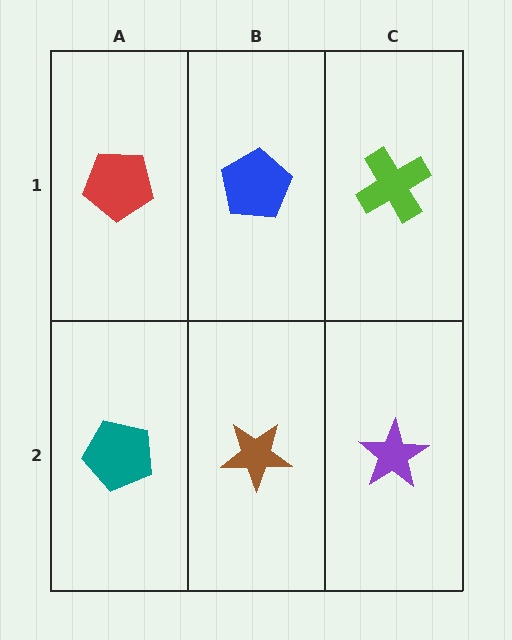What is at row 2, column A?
A teal pentagon.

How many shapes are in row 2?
3 shapes.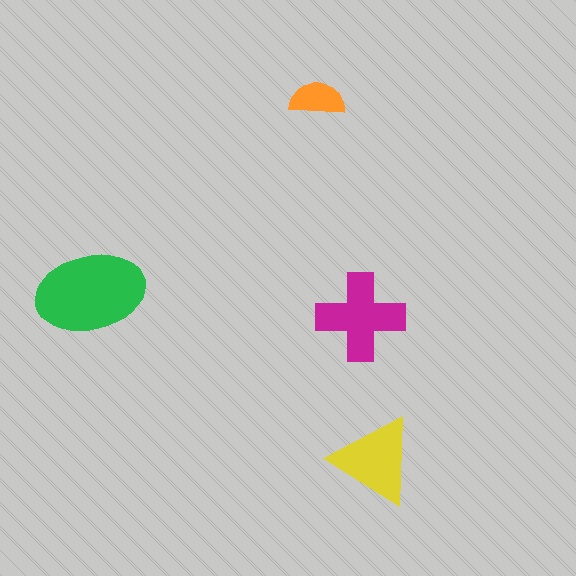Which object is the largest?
The green ellipse.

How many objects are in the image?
There are 4 objects in the image.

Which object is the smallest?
The orange semicircle.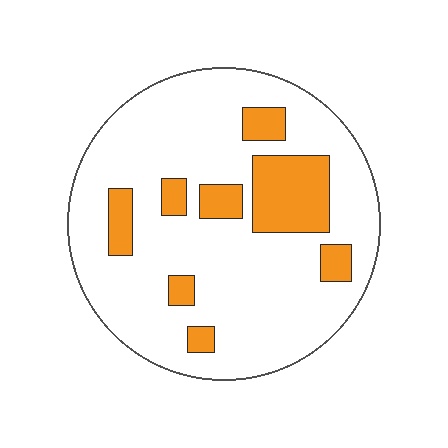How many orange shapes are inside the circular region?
8.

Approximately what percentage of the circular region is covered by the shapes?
Approximately 20%.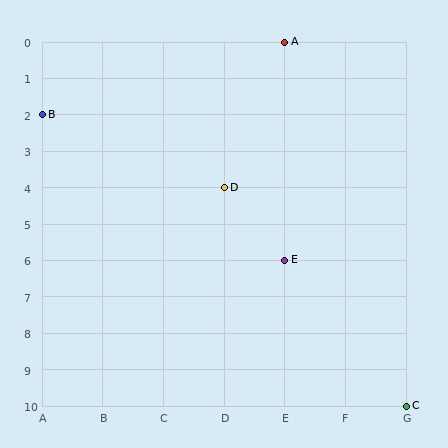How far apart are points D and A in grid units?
Points D and A are 1 column and 4 rows apart (about 4.1 grid units diagonally).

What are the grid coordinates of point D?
Point D is at grid coordinates (D, 4).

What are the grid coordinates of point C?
Point C is at grid coordinates (G, 10).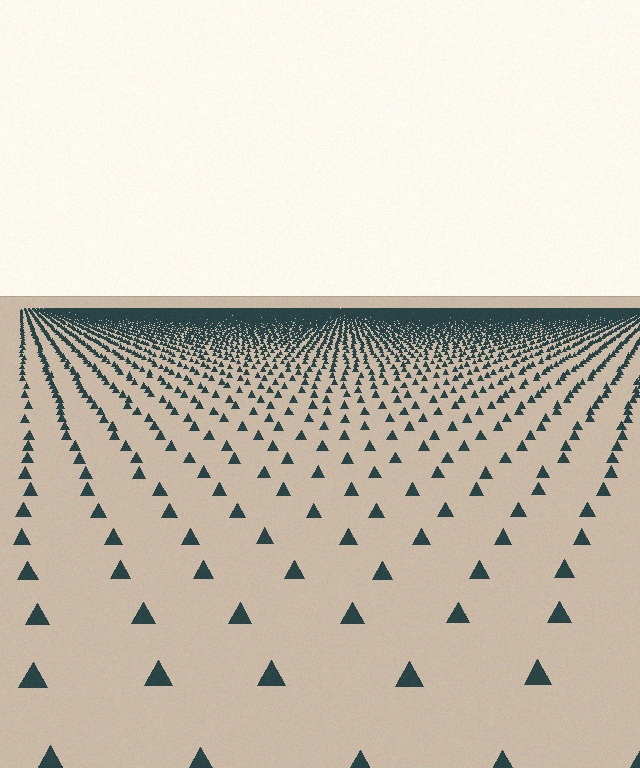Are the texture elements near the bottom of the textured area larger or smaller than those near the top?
Larger. Near the bottom, elements are closer to the viewer and appear at a bigger on-screen size.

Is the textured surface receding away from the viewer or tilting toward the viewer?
The surface is receding away from the viewer. Texture elements get smaller and denser toward the top.